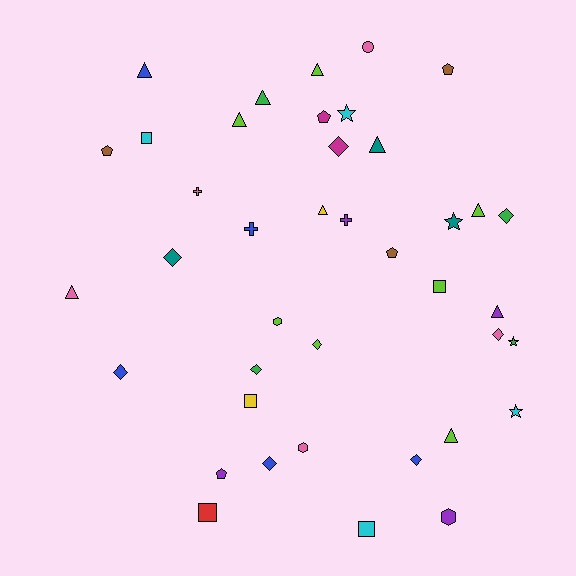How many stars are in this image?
There are 4 stars.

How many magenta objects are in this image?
There are 2 magenta objects.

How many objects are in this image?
There are 40 objects.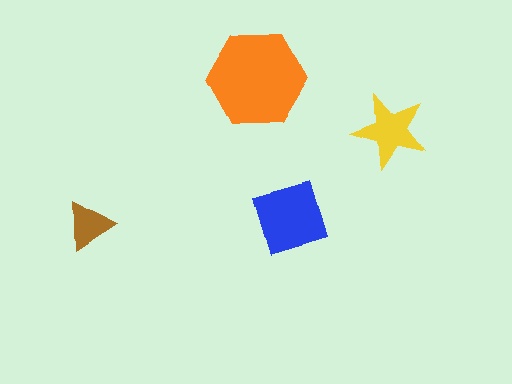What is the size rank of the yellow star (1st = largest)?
3rd.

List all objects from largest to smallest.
The orange hexagon, the blue square, the yellow star, the brown triangle.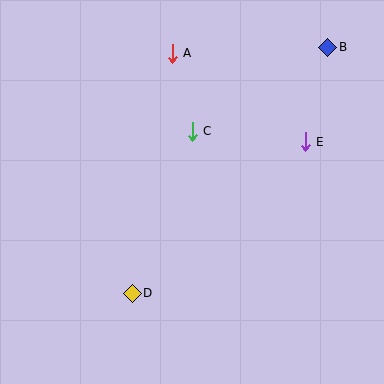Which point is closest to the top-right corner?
Point B is closest to the top-right corner.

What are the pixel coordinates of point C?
Point C is at (192, 131).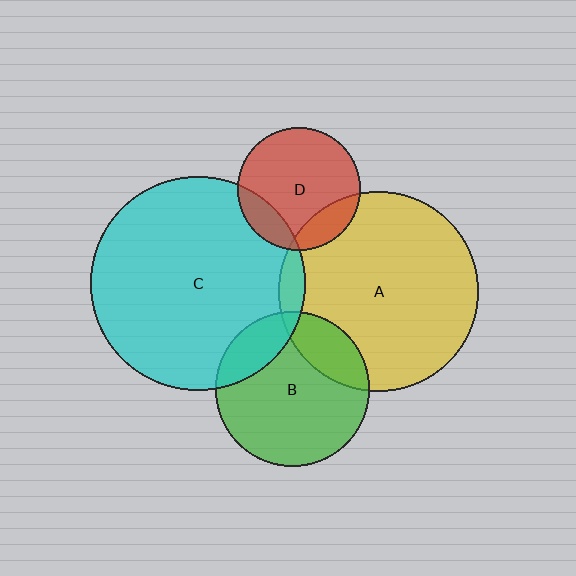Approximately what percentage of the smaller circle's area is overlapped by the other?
Approximately 20%.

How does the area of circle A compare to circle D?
Approximately 2.7 times.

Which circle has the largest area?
Circle C (cyan).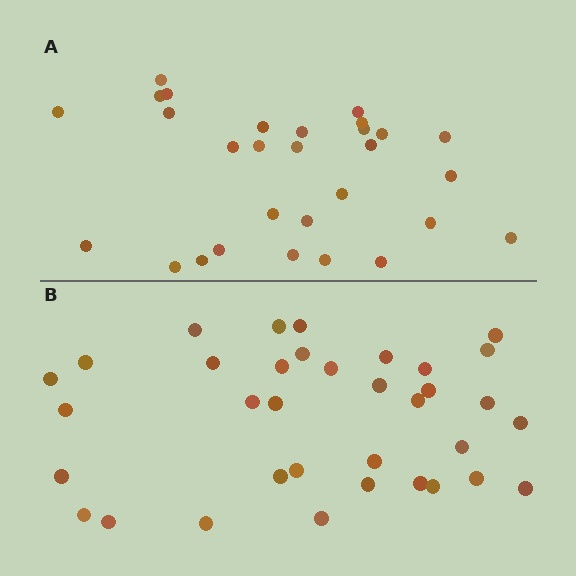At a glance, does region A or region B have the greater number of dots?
Region B (the bottom region) has more dots.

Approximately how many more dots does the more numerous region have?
Region B has about 6 more dots than region A.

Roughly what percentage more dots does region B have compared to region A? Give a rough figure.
About 20% more.